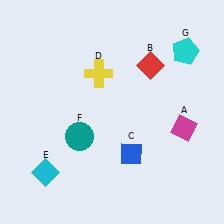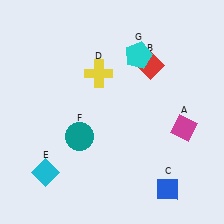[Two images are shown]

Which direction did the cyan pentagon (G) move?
The cyan pentagon (G) moved left.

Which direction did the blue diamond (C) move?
The blue diamond (C) moved right.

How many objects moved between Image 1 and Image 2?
2 objects moved between the two images.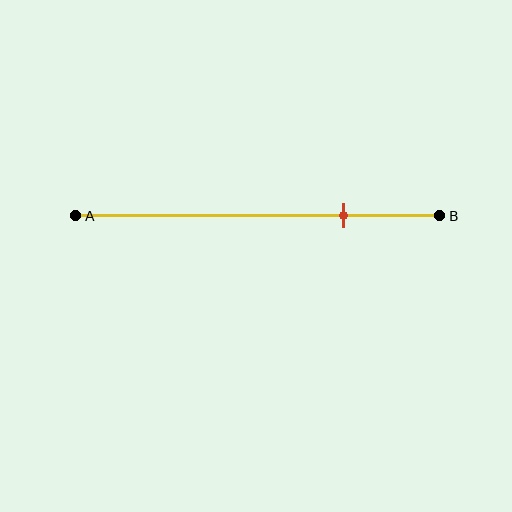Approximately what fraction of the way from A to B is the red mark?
The red mark is approximately 75% of the way from A to B.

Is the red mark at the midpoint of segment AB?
No, the mark is at about 75% from A, not at the 50% midpoint.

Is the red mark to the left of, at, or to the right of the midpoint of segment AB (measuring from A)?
The red mark is to the right of the midpoint of segment AB.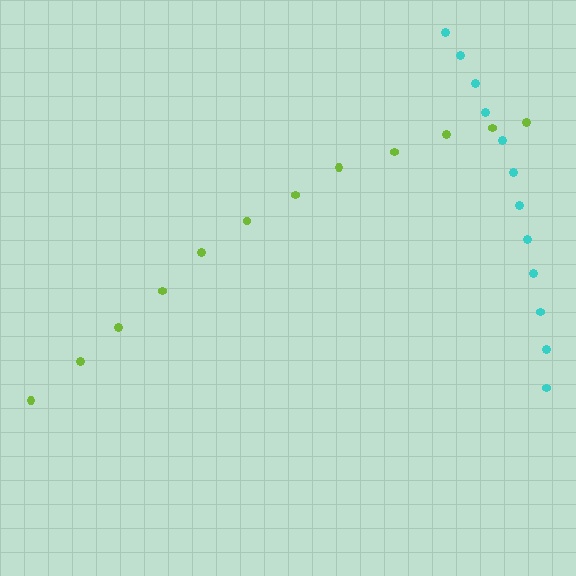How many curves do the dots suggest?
There are 2 distinct paths.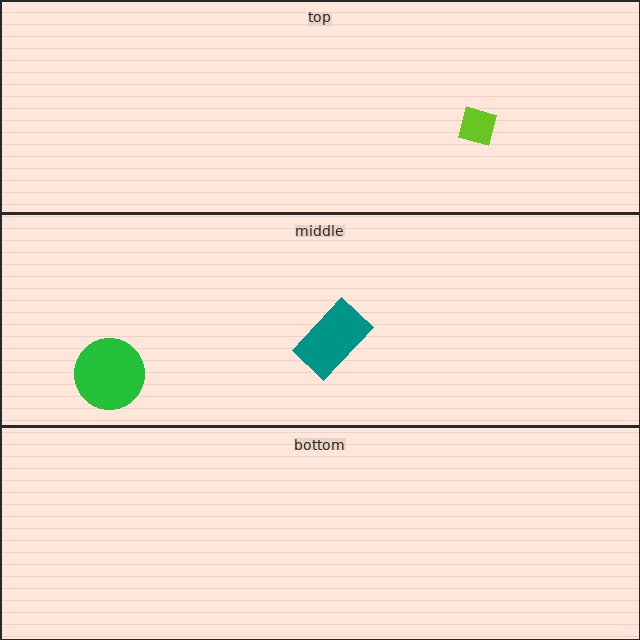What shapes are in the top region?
The lime diamond.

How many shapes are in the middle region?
2.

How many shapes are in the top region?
1.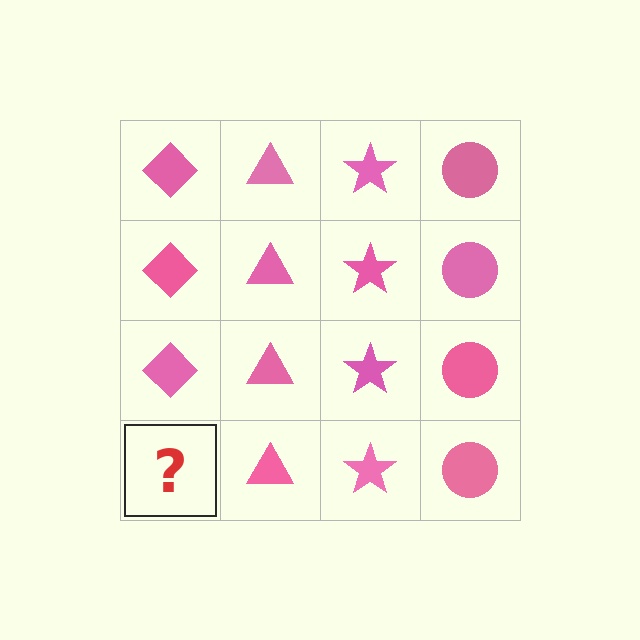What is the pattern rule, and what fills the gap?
The rule is that each column has a consistent shape. The gap should be filled with a pink diamond.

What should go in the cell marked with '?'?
The missing cell should contain a pink diamond.